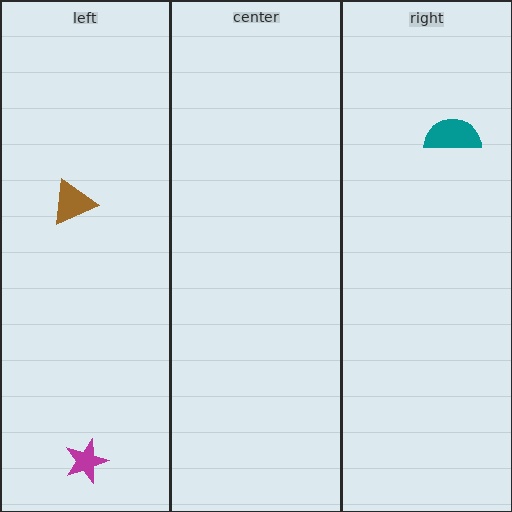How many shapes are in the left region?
2.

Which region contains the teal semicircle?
The right region.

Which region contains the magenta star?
The left region.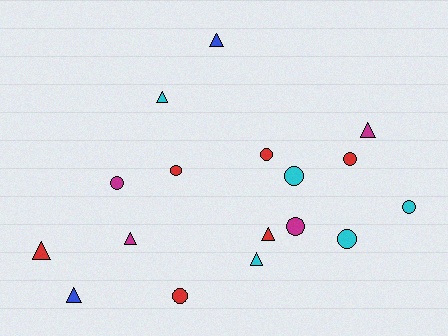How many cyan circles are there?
There are 3 cyan circles.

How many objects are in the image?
There are 17 objects.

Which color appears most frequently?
Red, with 6 objects.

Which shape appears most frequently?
Circle, with 9 objects.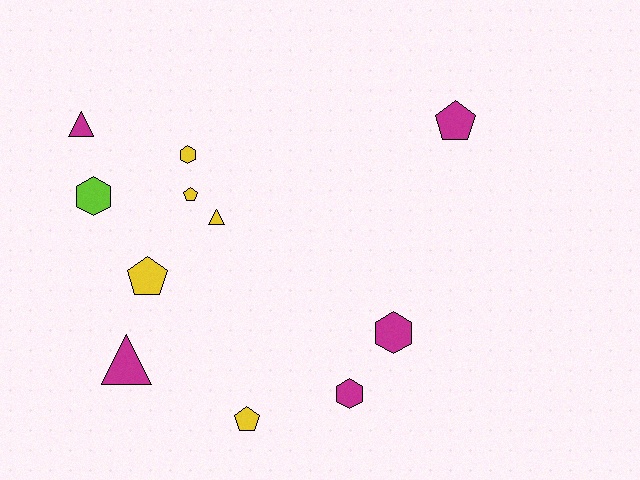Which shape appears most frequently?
Pentagon, with 4 objects.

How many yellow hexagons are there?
There is 1 yellow hexagon.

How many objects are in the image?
There are 11 objects.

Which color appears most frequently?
Yellow, with 5 objects.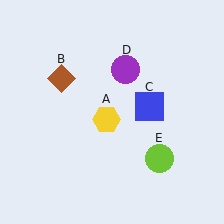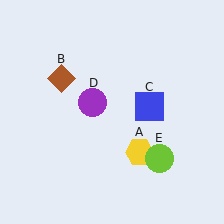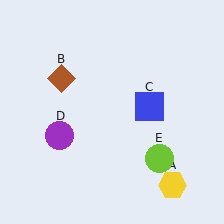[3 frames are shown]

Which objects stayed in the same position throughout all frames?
Brown diamond (object B) and blue square (object C) and lime circle (object E) remained stationary.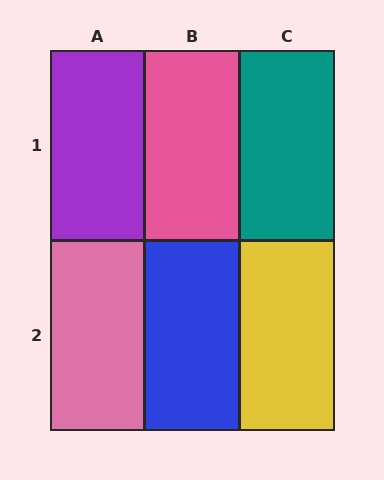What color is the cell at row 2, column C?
Yellow.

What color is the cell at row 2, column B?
Blue.